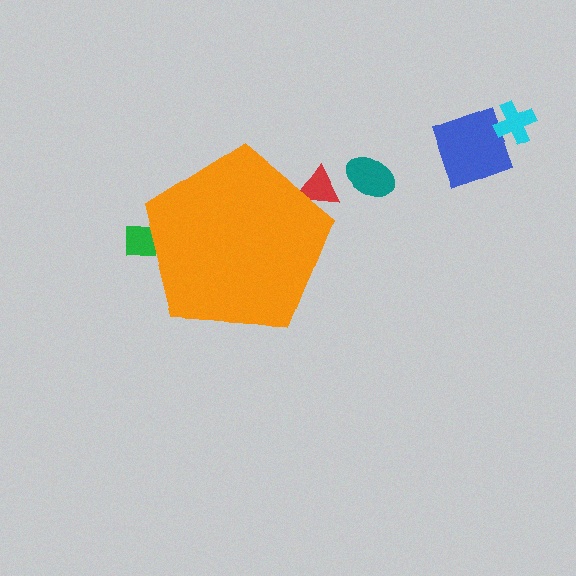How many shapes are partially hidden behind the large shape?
2 shapes are partially hidden.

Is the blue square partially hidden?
No, the blue square is fully visible.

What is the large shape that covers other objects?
An orange pentagon.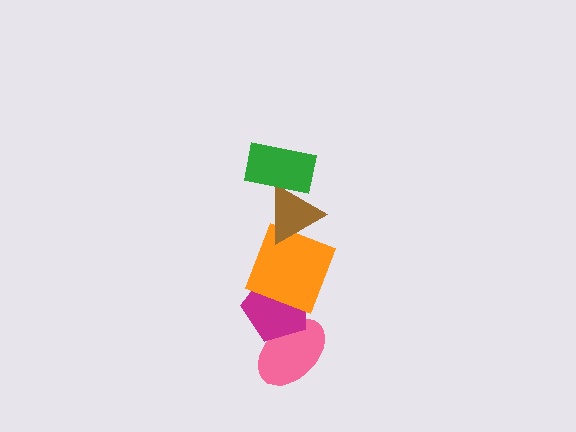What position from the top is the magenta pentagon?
The magenta pentagon is 4th from the top.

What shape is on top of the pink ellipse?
The magenta pentagon is on top of the pink ellipse.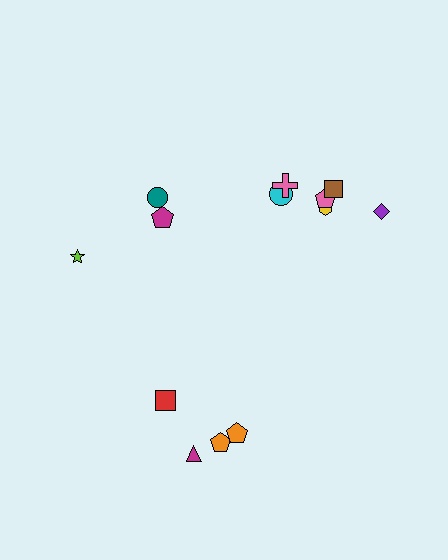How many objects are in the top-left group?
There are 3 objects.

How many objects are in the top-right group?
There are 6 objects.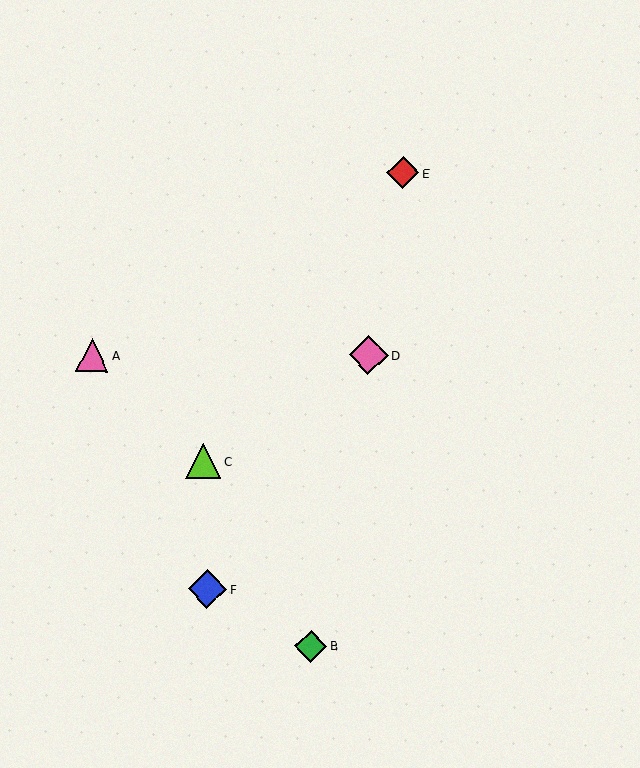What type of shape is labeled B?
Shape B is a green diamond.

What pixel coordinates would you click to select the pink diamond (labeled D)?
Click at (369, 355) to select the pink diamond D.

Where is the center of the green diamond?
The center of the green diamond is at (311, 646).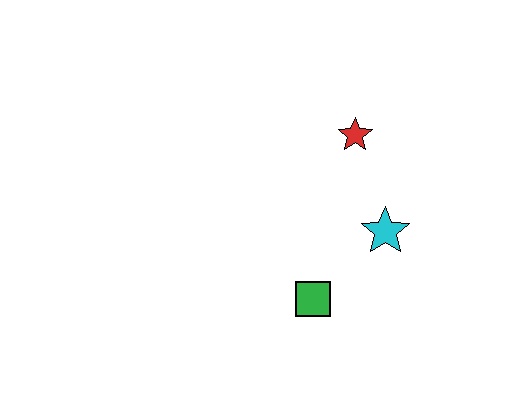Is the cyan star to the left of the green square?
No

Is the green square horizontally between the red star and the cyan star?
No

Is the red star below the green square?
No